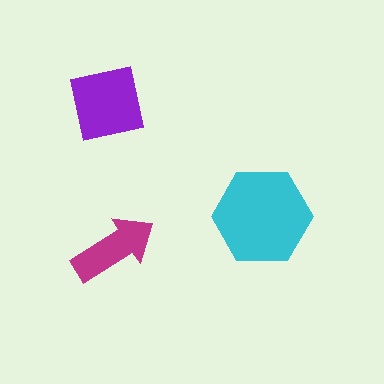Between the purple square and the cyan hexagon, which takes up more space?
The cyan hexagon.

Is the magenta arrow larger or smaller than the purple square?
Smaller.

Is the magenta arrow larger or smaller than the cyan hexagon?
Smaller.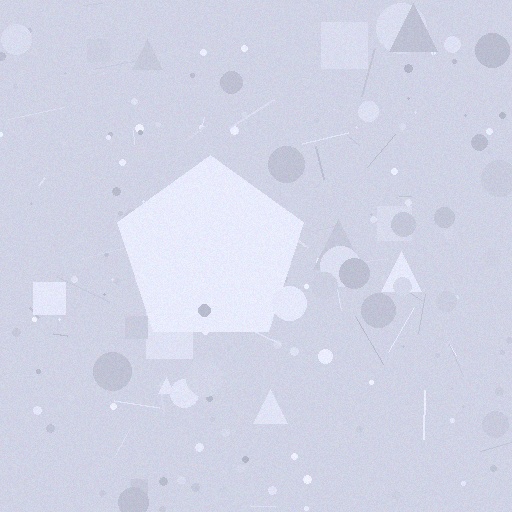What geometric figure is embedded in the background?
A pentagon is embedded in the background.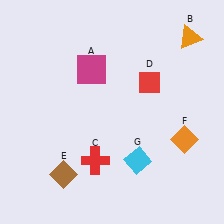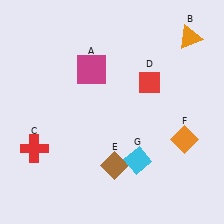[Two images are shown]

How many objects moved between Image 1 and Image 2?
2 objects moved between the two images.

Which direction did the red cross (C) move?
The red cross (C) moved left.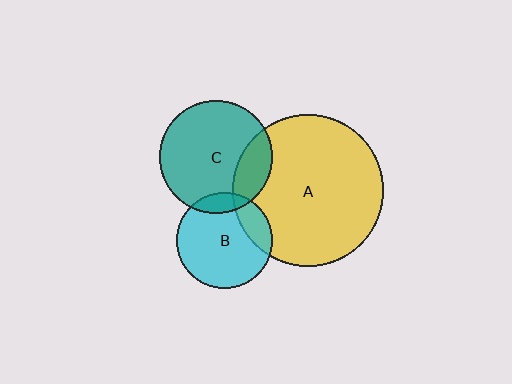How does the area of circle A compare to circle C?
Approximately 1.8 times.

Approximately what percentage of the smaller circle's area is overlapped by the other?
Approximately 10%.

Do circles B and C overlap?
Yes.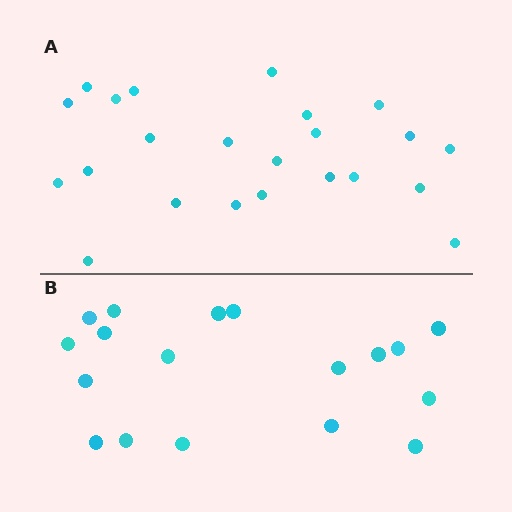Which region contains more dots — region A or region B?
Region A (the top region) has more dots.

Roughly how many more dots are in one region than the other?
Region A has about 5 more dots than region B.